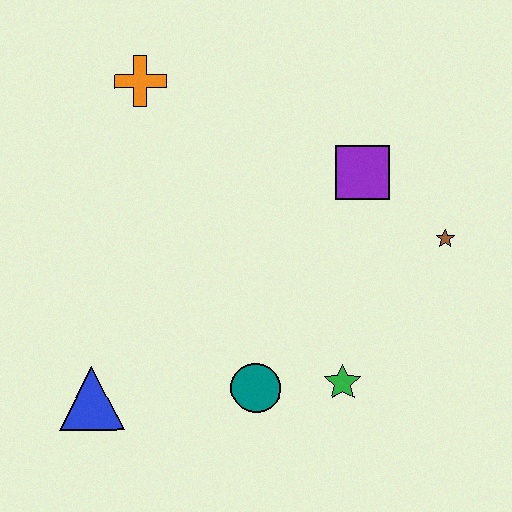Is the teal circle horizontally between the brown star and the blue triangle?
Yes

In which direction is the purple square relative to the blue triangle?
The purple square is to the right of the blue triangle.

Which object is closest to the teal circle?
The green star is closest to the teal circle.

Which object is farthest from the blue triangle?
The brown star is farthest from the blue triangle.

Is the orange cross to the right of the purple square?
No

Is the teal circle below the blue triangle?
No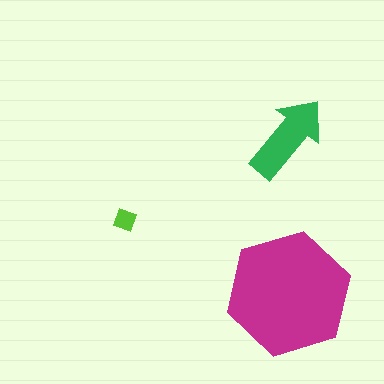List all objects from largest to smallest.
The magenta hexagon, the green arrow, the lime diamond.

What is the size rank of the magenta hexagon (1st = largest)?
1st.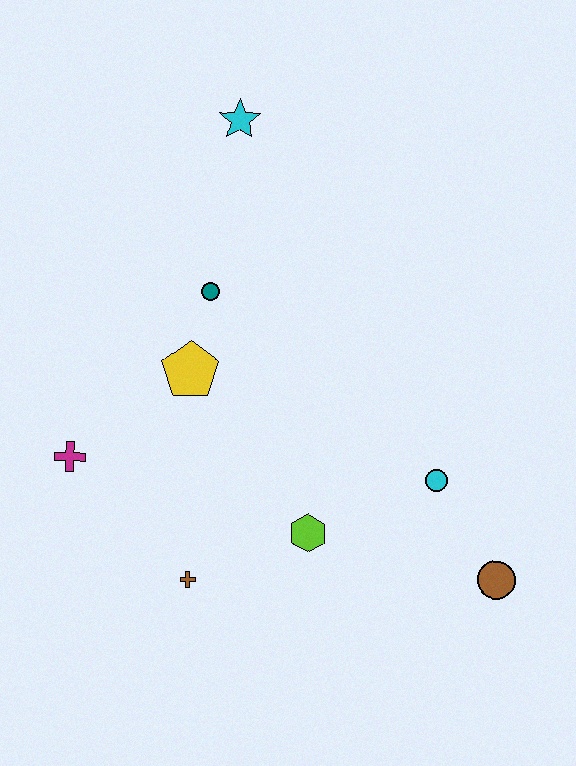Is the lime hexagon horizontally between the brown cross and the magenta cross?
No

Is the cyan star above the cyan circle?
Yes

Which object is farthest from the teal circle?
The brown circle is farthest from the teal circle.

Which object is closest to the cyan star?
The teal circle is closest to the cyan star.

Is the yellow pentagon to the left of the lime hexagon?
Yes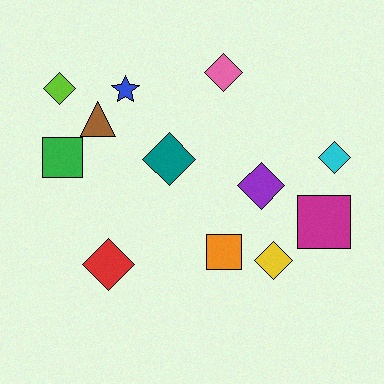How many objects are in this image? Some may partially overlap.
There are 12 objects.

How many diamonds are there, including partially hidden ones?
There are 7 diamonds.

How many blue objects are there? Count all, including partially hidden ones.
There is 1 blue object.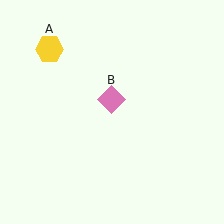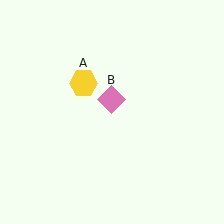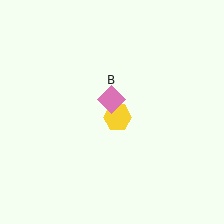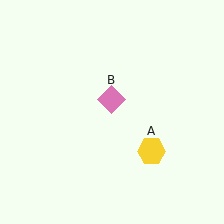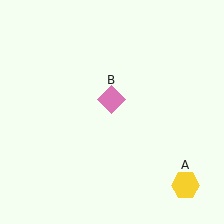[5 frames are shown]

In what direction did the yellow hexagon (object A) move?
The yellow hexagon (object A) moved down and to the right.